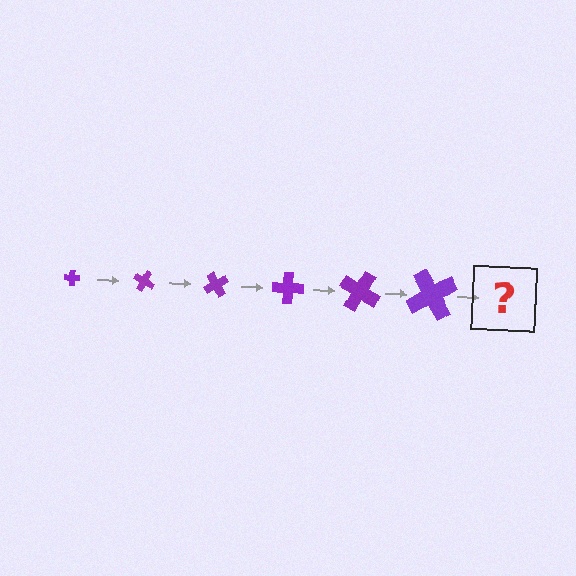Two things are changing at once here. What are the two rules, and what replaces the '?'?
The two rules are that the cross grows larger each step and it rotates 30 degrees each step. The '?' should be a cross, larger than the previous one and rotated 180 degrees from the start.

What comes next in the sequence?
The next element should be a cross, larger than the previous one and rotated 180 degrees from the start.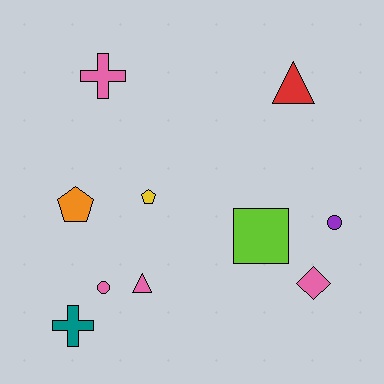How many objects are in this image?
There are 10 objects.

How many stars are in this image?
There are no stars.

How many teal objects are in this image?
There is 1 teal object.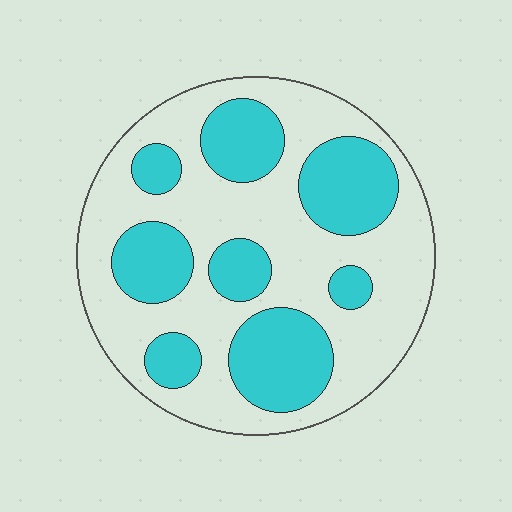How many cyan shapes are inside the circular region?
8.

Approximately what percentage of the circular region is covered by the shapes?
Approximately 35%.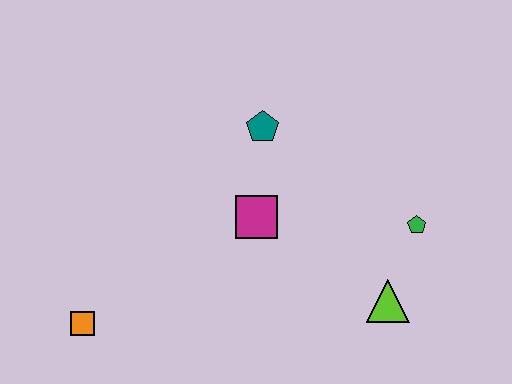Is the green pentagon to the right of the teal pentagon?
Yes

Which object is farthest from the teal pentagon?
The orange square is farthest from the teal pentagon.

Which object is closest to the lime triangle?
The green pentagon is closest to the lime triangle.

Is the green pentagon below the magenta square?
Yes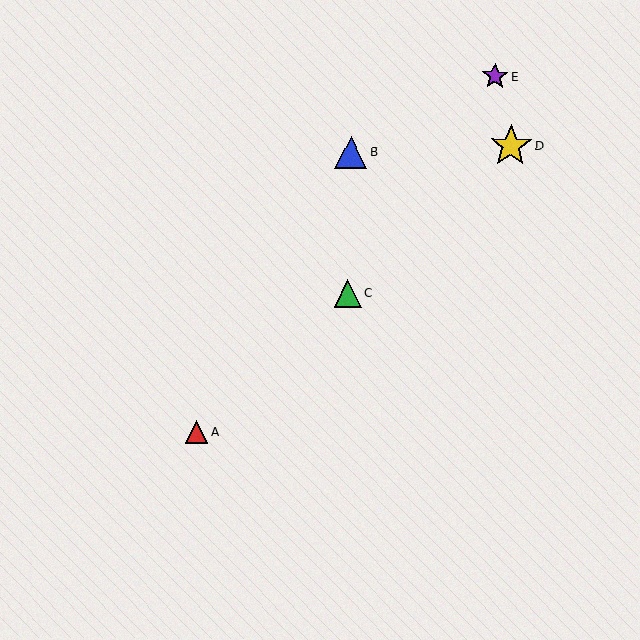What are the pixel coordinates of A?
Object A is at (196, 432).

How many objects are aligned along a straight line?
3 objects (A, C, D) are aligned along a straight line.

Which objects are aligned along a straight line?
Objects A, C, D are aligned along a straight line.